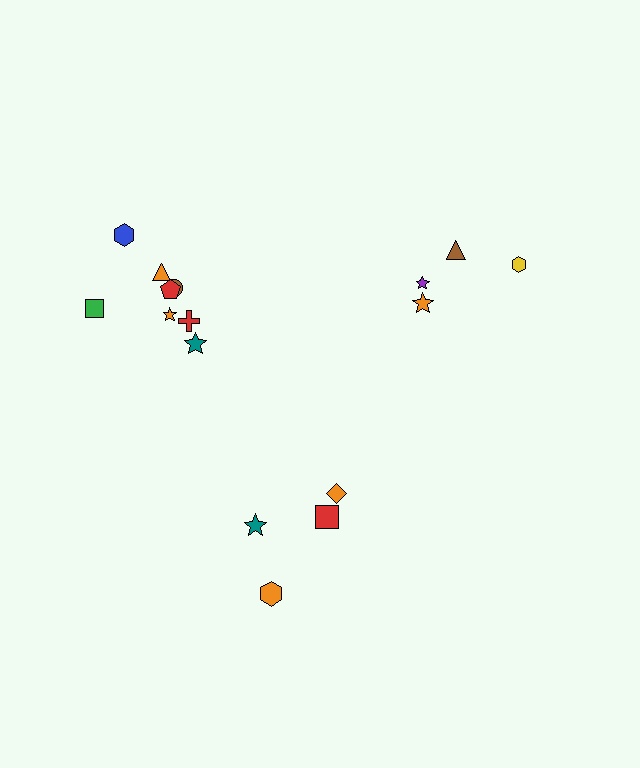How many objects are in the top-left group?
There are 8 objects.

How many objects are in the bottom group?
There are 4 objects.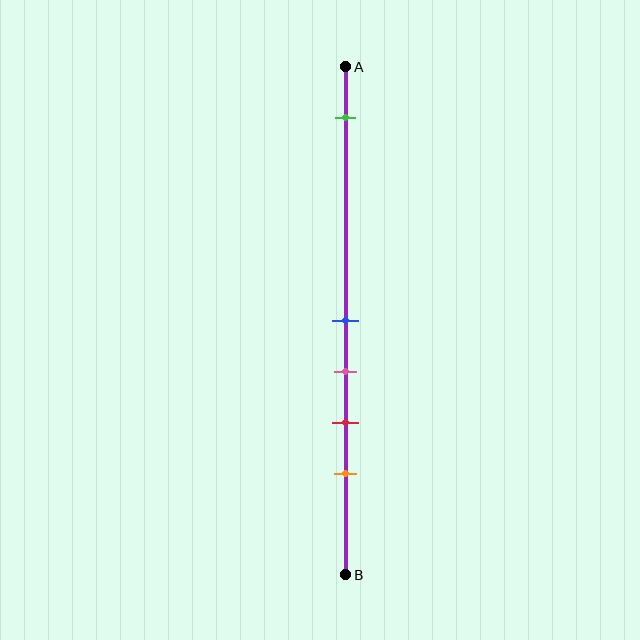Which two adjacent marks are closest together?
The blue and pink marks are the closest adjacent pair.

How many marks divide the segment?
There are 5 marks dividing the segment.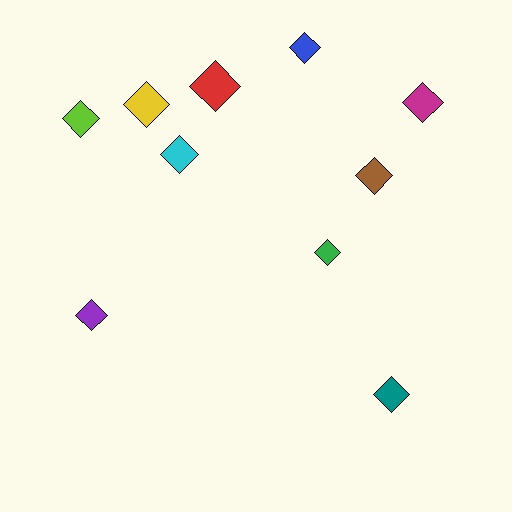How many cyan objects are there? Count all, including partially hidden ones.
There is 1 cyan object.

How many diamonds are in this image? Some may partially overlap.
There are 10 diamonds.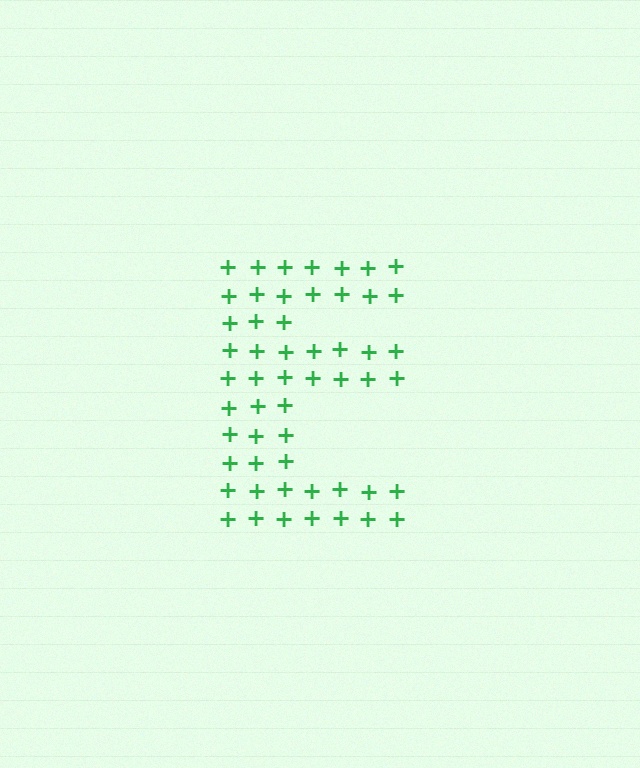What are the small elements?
The small elements are plus signs.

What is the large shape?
The large shape is the letter E.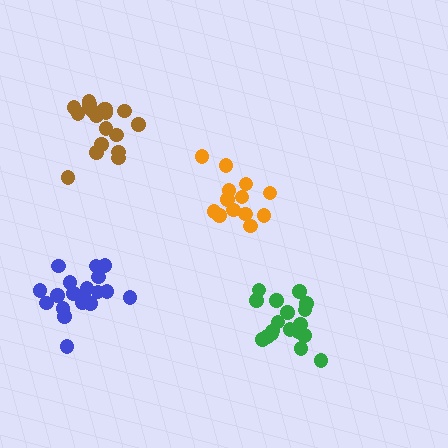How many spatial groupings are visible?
There are 4 spatial groupings.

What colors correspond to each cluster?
The clusters are colored: brown, blue, orange, green.